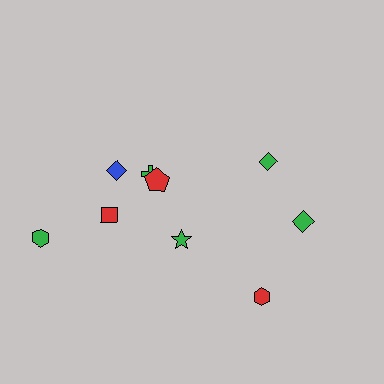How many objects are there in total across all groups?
There are 9 objects.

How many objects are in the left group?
There are 6 objects.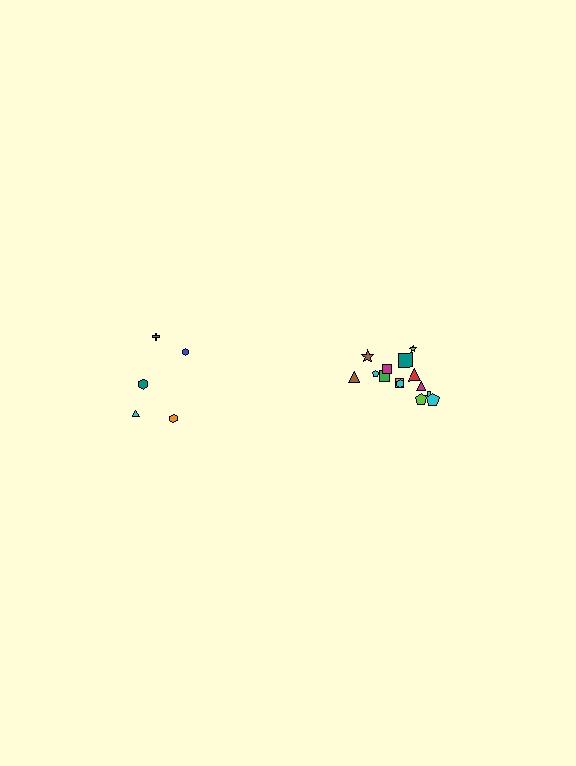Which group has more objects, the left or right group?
The right group.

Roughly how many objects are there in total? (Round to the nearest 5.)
Roughly 20 objects in total.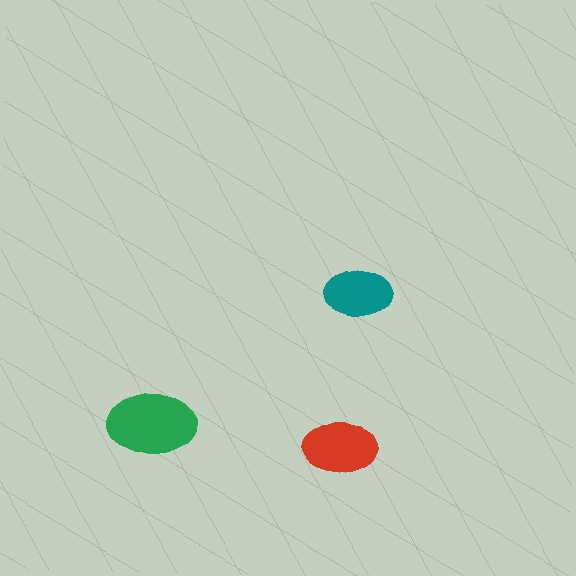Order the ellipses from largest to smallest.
the green one, the red one, the teal one.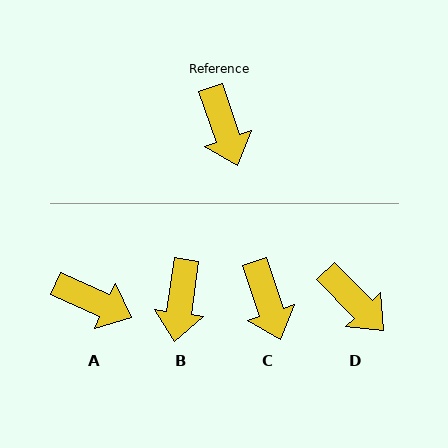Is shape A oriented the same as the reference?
No, it is off by about 47 degrees.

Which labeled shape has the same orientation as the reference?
C.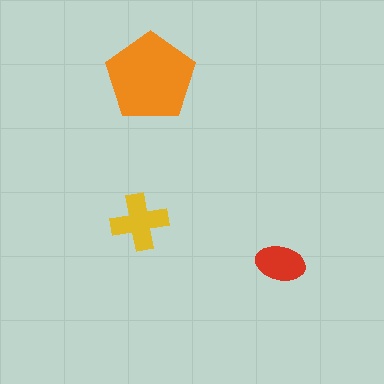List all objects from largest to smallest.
The orange pentagon, the yellow cross, the red ellipse.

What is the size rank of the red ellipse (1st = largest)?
3rd.